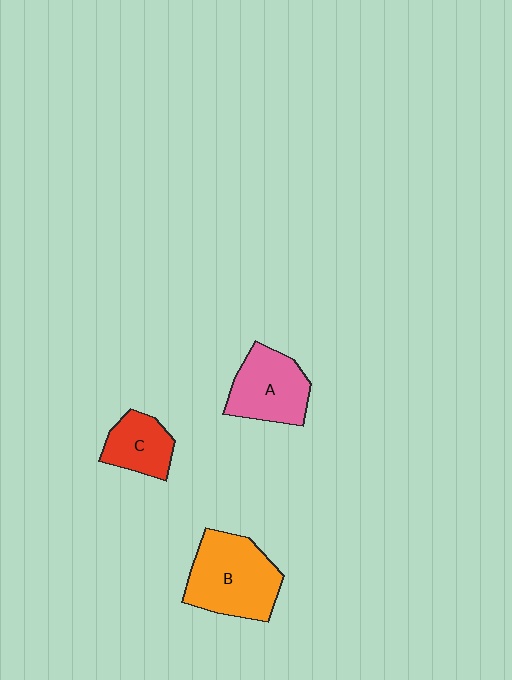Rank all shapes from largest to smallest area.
From largest to smallest: B (orange), A (pink), C (red).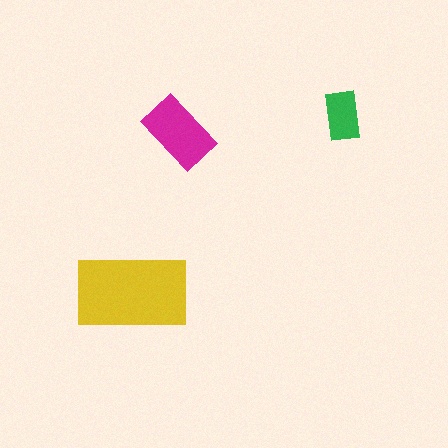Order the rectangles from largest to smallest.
the yellow one, the magenta one, the green one.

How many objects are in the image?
There are 3 objects in the image.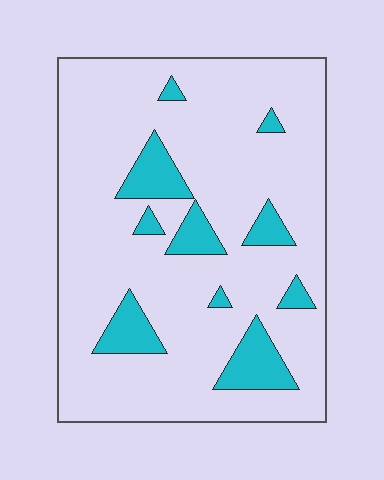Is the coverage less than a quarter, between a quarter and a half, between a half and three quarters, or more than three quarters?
Less than a quarter.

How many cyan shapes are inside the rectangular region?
10.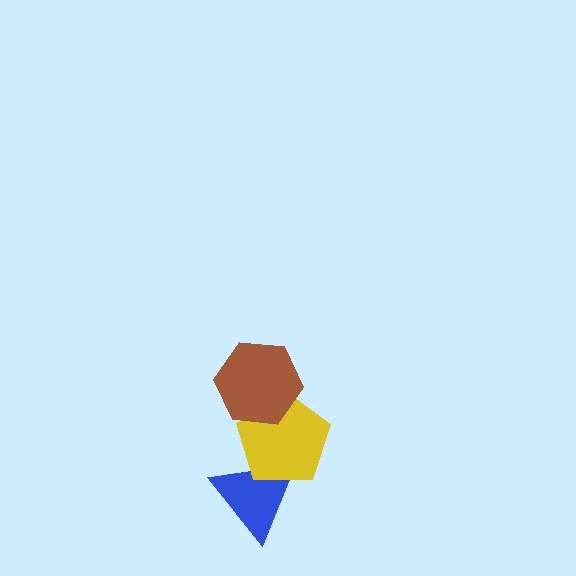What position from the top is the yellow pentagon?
The yellow pentagon is 2nd from the top.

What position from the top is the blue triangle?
The blue triangle is 3rd from the top.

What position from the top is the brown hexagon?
The brown hexagon is 1st from the top.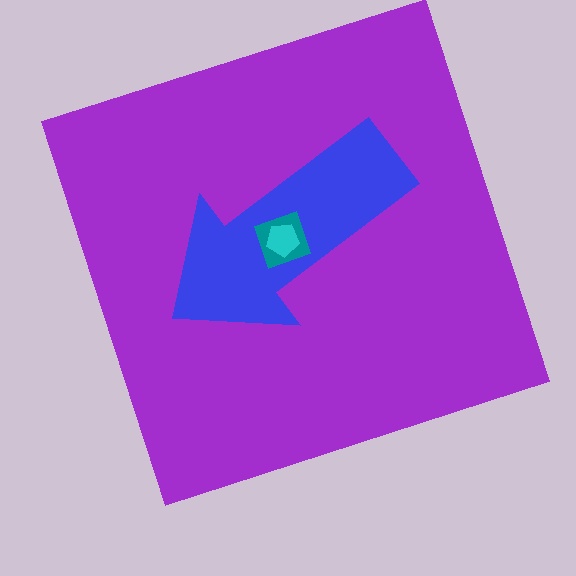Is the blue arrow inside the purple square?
Yes.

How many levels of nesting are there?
4.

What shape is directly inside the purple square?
The blue arrow.